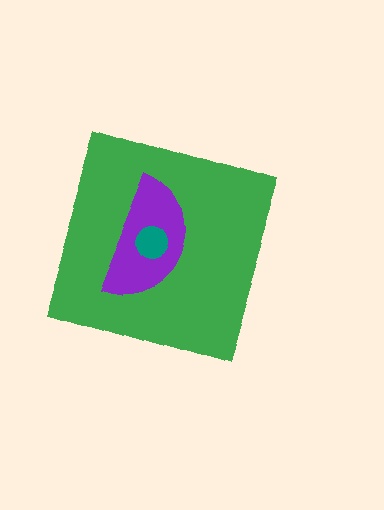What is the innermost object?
The teal circle.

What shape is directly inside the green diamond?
The purple semicircle.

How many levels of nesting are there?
3.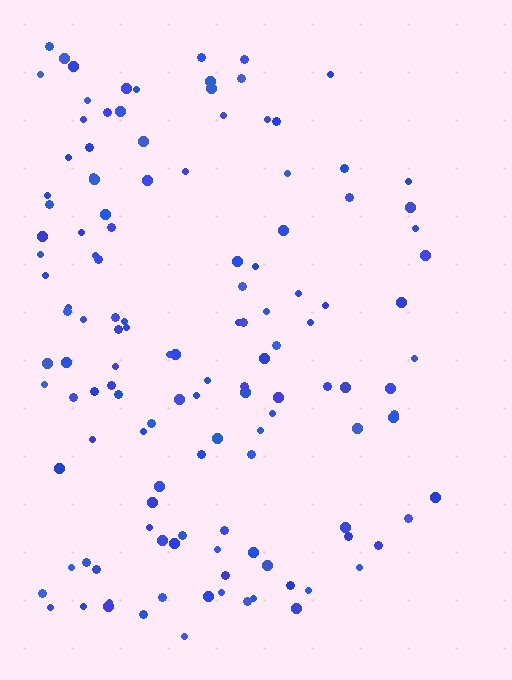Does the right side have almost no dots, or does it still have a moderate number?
Still a moderate number, just noticeably fewer than the left.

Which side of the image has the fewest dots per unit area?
The right.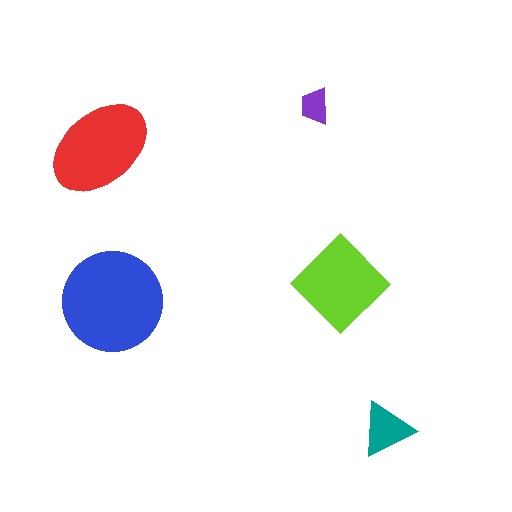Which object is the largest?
The blue circle.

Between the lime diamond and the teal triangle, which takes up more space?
The lime diamond.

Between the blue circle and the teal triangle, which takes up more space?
The blue circle.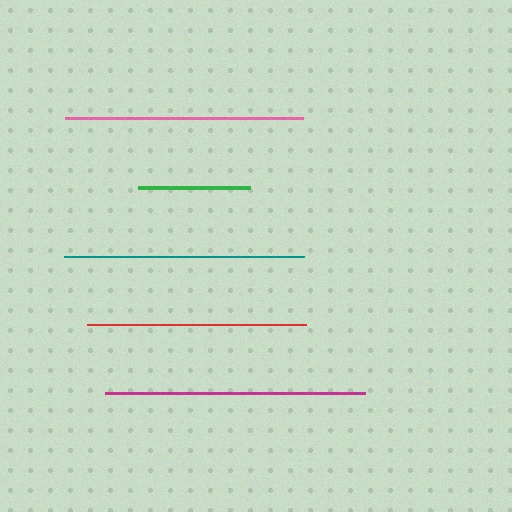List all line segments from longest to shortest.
From longest to shortest: magenta, teal, pink, red, green.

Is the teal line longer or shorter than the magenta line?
The magenta line is longer than the teal line.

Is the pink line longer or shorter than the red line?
The pink line is longer than the red line.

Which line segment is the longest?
The magenta line is the longest at approximately 261 pixels.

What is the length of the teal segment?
The teal segment is approximately 240 pixels long.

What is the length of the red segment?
The red segment is approximately 219 pixels long.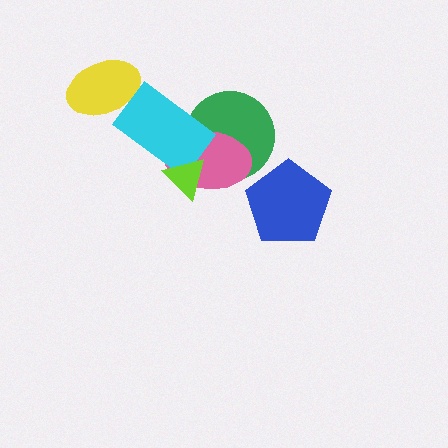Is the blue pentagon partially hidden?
No, no other shape covers it.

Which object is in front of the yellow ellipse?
The cyan rectangle is in front of the yellow ellipse.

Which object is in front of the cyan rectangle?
The lime triangle is in front of the cyan rectangle.